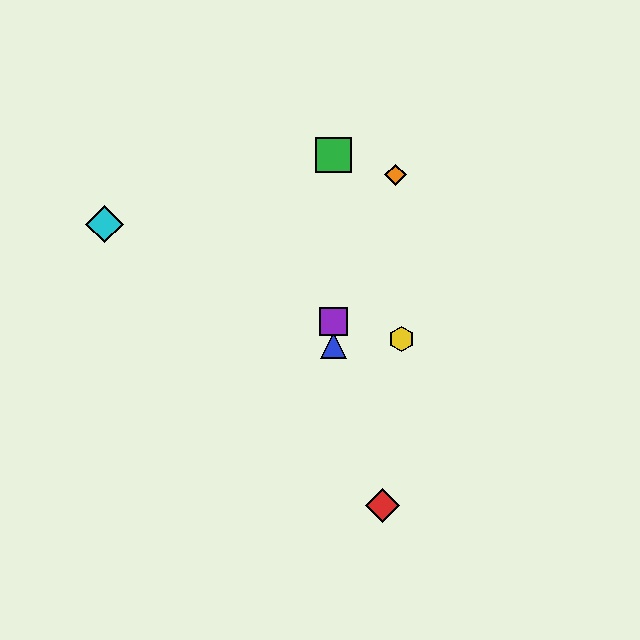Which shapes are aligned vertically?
The blue triangle, the green square, the purple square are aligned vertically.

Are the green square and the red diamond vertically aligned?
No, the green square is at x≈334 and the red diamond is at x≈382.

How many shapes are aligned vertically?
3 shapes (the blue triangle, the green square, the purple square) are aligned vertically.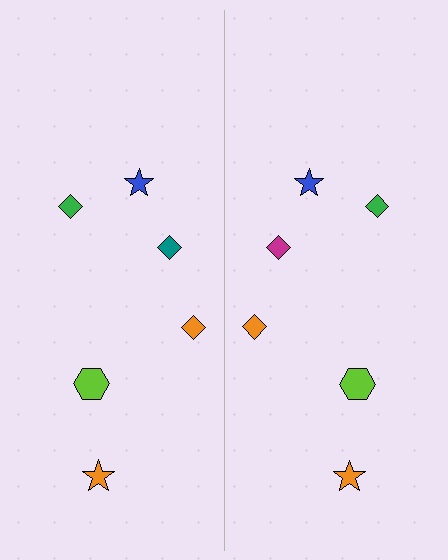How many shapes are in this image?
There are 12 shapes in this image.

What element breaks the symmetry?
The magenta diamond on the right side breaks the symmetry — its mirror counterpart is teal.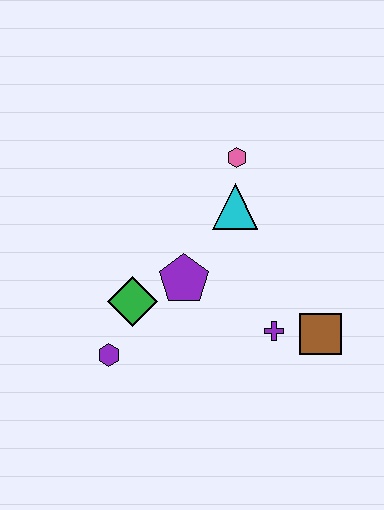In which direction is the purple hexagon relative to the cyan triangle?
The purple hexagon is below the cyan triangle.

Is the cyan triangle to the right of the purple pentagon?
Yes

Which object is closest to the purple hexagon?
The green diamond is closest to the purple hexagon.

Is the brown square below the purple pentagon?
Yes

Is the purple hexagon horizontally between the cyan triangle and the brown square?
No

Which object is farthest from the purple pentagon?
The brown square is farthest from the purple pentagon.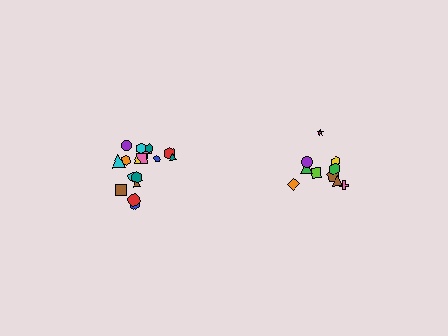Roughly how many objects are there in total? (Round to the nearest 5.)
Roughly 30 objects in total.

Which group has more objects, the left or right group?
The left group.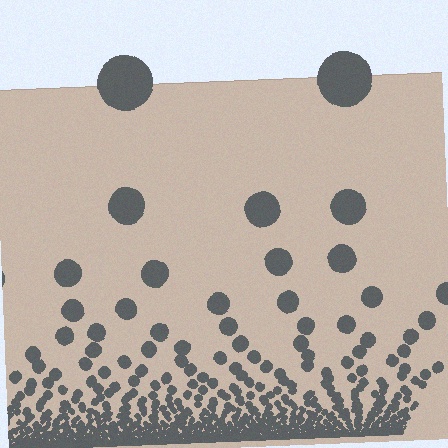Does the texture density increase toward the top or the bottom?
Density increases toward the bottom.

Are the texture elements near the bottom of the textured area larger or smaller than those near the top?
Smaller. The gradient is inverted — elements near the bottom are smaller and denser.